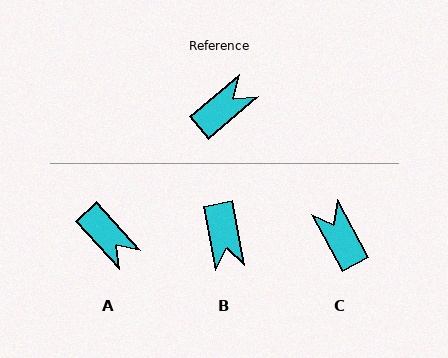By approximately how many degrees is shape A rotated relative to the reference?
Approximately 88 degrees clockwise.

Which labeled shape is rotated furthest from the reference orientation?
B, about 121 degrees away.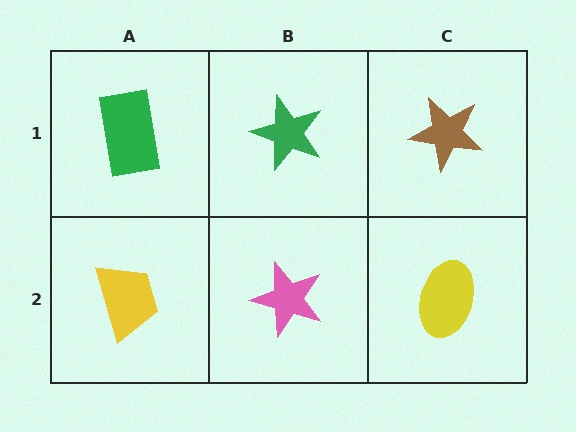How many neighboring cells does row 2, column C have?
2.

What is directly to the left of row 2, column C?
A pink star.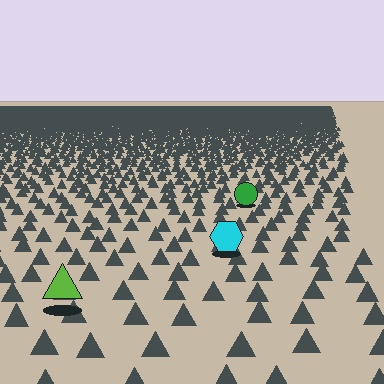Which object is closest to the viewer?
The lime triangle is closest. The texture marks near it are larger and more spread out.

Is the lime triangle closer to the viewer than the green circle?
Yes. The lime triangle is closer — you can tell from the texture gradient: the ground texture is coarser near it.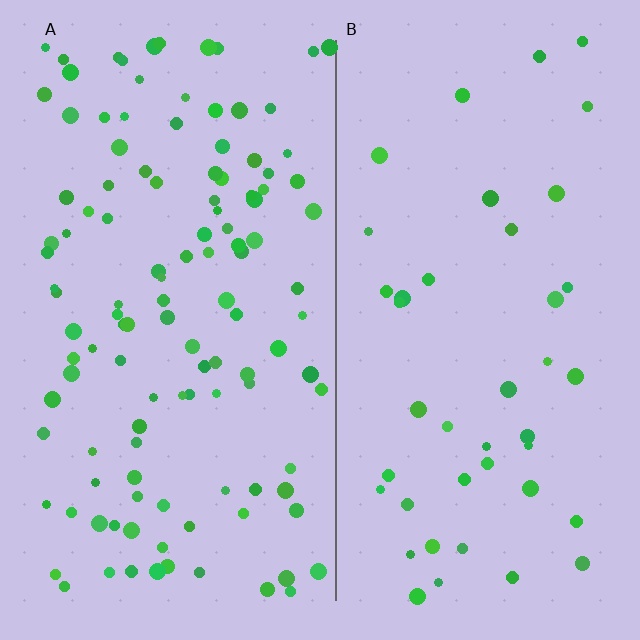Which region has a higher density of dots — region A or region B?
A (the left).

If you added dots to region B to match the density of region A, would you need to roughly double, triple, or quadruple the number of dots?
Approximately triple.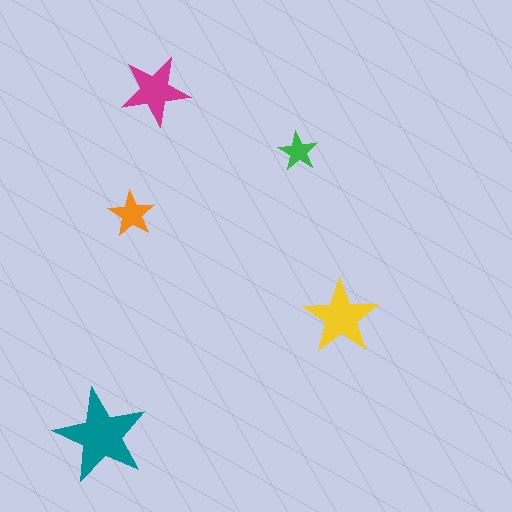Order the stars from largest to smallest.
the teal one, the yellow one, the magenta one, the orange one, the green one.